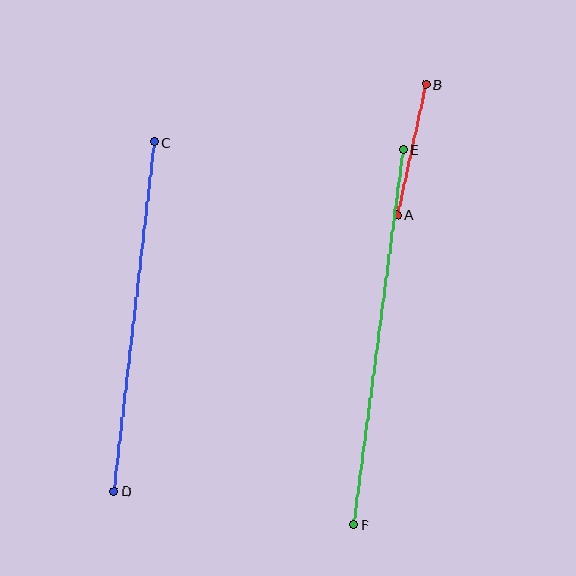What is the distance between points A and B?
The distance is approximately 134 pixels.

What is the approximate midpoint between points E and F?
The midpoint is at approximately (379, 337) pixels.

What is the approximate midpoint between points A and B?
The midpoint is at approximately (412, 150) pixels.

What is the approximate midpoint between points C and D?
The midpoint is at approximately (134, 317) pixels.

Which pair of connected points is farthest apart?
Points E and F are farthest apart.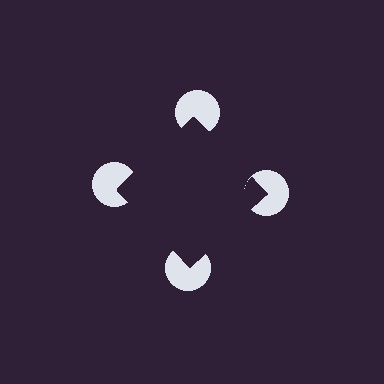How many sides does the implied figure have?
4 sides.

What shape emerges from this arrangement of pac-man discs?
An illusory square — its edges are inferred from the aligned wedge cuts in the pac-man discs, not physically drawn.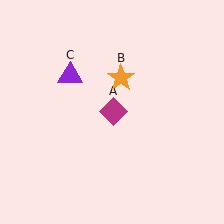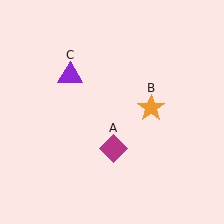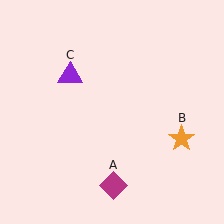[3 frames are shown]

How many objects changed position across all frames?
2 objects changed position: magenta diamond (object A), orange star (object B).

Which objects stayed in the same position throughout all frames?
Purple triangle (object C) remained stationary.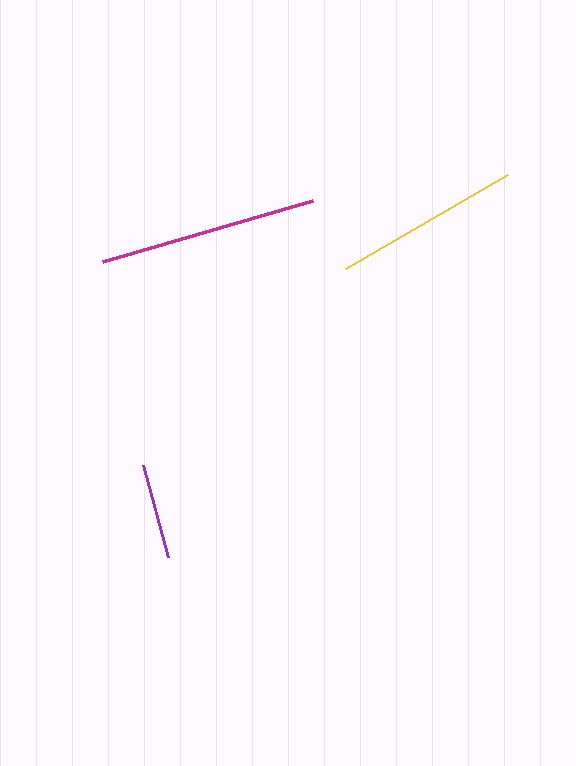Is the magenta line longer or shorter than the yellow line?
The magenta line is longer than the yellow line.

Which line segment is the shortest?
The purple line is the shortest at approximately 95 pixels.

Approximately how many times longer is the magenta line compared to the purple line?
The magenta line is approximately 2.3 times the length of the purple line.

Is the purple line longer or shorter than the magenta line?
The magenta line is longer than the purple line.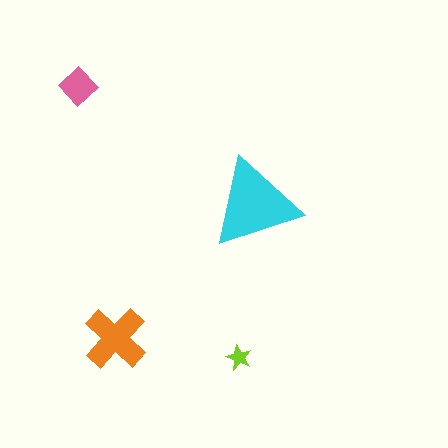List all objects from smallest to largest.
The lime star, the pink diamond, the orange cross, the cyan triangle.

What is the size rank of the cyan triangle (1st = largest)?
1st.